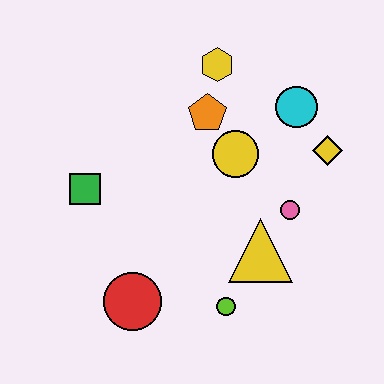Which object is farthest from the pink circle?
The green square is farthest from the pink circle.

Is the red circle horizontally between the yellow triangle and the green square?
Yes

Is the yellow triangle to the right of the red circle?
Yes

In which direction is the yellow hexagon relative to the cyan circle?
The yellow hexagon is to the left of the cyan circle.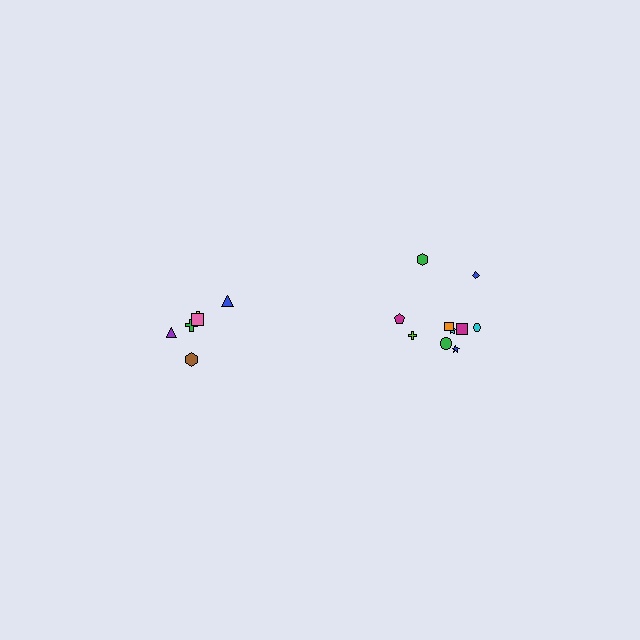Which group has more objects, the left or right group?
The right group.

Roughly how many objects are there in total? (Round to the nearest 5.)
Roughly 15 objects in total.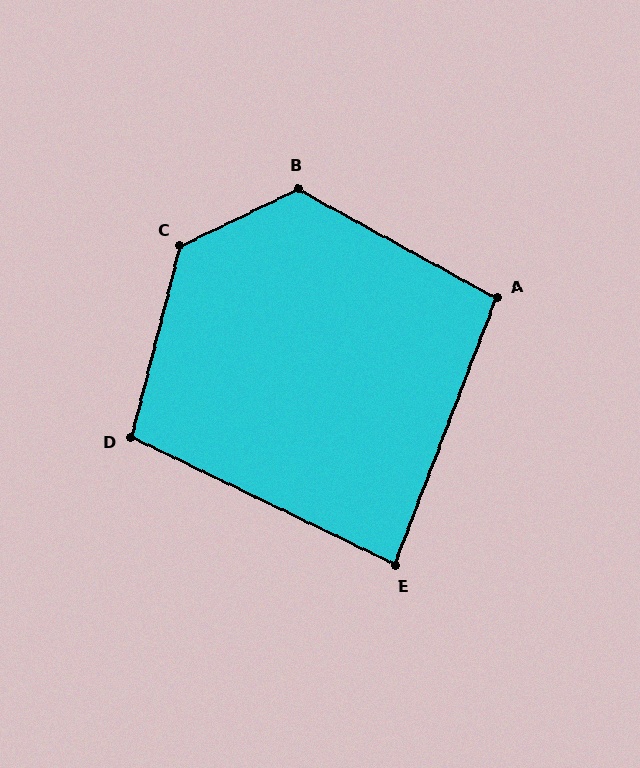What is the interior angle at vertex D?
Approximately 102 degrees (obtuse).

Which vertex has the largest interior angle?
C, at approximately 130 degrees.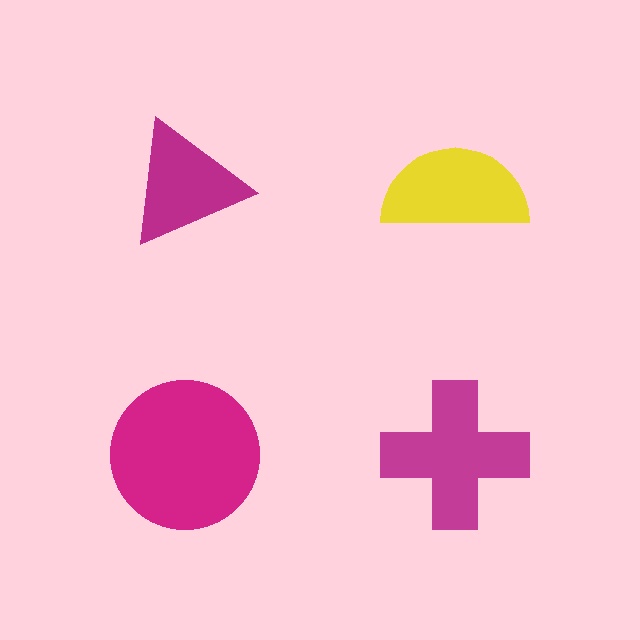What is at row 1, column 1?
A magenta triangle.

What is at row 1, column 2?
A yellow semicircle.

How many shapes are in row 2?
2 shapes.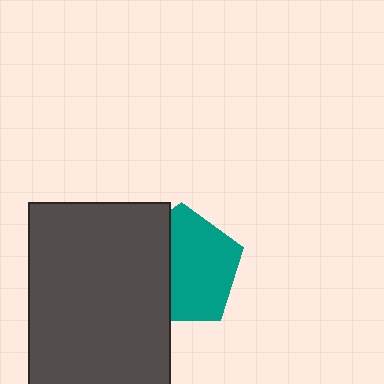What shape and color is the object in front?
The object in front is a dark gray rectangle.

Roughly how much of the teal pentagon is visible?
About half of it is visible (roughly 61%).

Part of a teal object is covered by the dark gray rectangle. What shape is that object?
It is a pentagon.